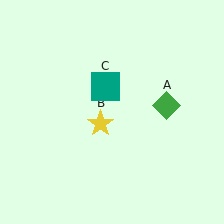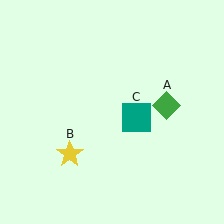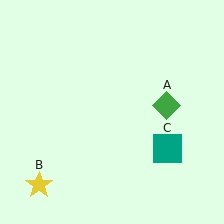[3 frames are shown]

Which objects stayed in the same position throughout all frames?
Green diamond (object A) remained stationary.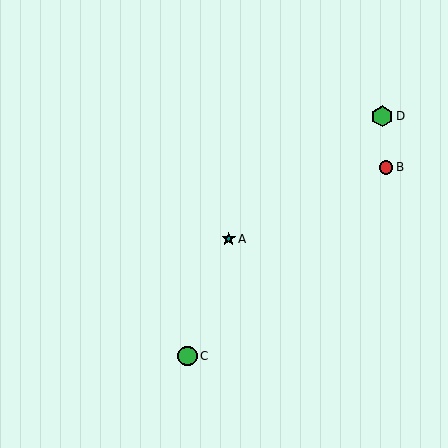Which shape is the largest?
The green hexagon (labeled D) is the largest.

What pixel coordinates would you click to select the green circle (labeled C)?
Click at (188, 356) to select the green circle C.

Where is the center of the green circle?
The center of the green circle is at (188, 356).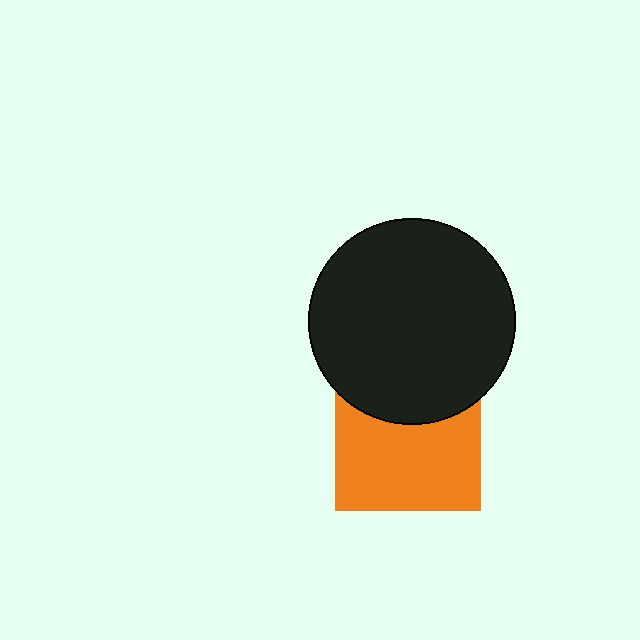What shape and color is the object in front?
The object in front is a black circle.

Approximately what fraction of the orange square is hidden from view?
Roughly 34% of the orange square is hidden behind the black circle.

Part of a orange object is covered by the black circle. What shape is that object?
It is a square.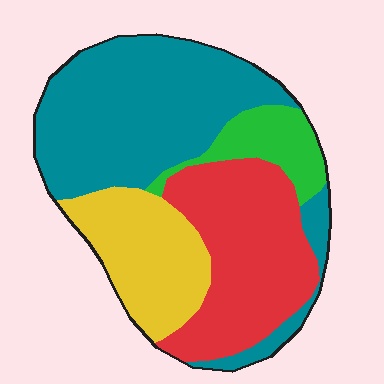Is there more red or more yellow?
Red.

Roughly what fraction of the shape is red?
Red covers roughly 30% of the shape.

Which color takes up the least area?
Green, at roughly 10%.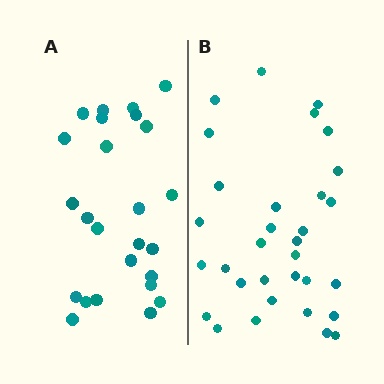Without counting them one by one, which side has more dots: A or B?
Region B (the right region) has more dots.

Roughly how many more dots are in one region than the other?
Region B has roughly 8 or so more dots than region A.